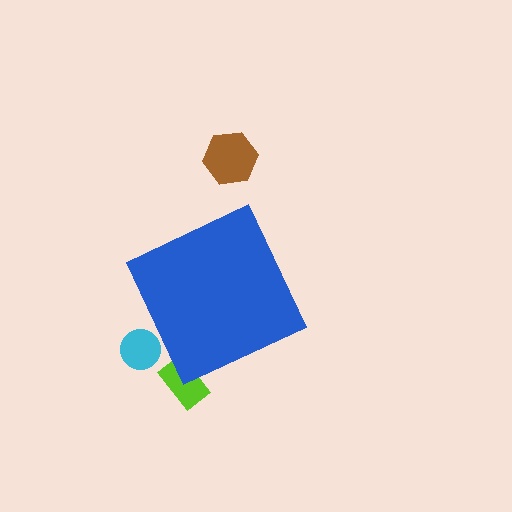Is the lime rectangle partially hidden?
Yes, the lime rectangle is partially hidden behind the blue diamond.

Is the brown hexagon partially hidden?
No, the brown hexagon is fully visible.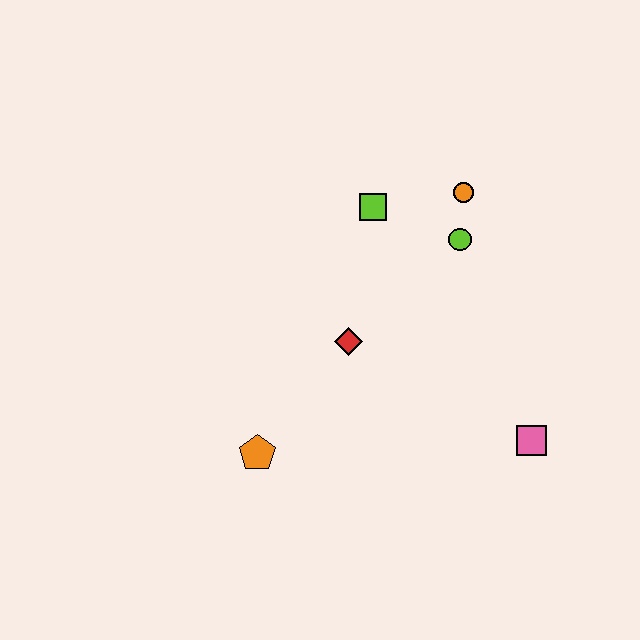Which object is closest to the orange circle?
The lime circle is closest to the orange circle.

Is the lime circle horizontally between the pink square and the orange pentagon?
Yes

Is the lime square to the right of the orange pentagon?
Yes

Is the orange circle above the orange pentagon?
Yes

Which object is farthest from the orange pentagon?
The orange circle is farthest from the orange pentagon.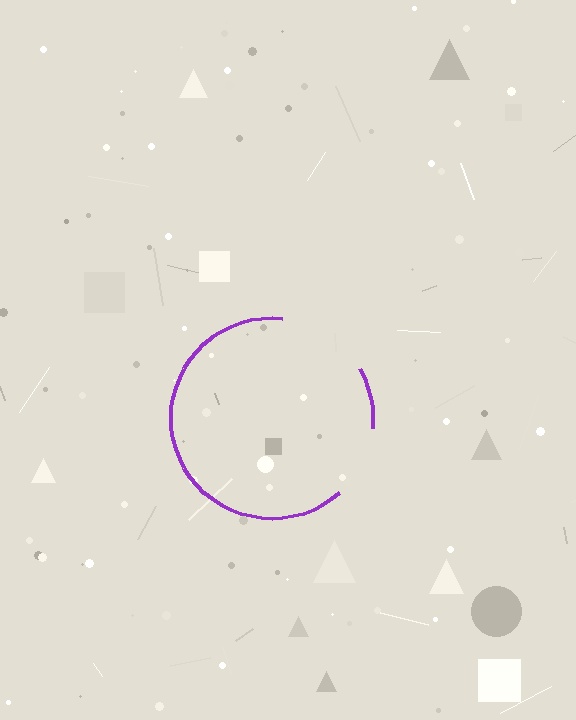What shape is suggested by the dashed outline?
The dashed outline suggests a circle.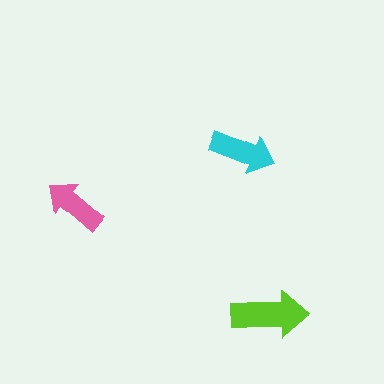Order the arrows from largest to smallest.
the lime one, the cyan one, the pink one.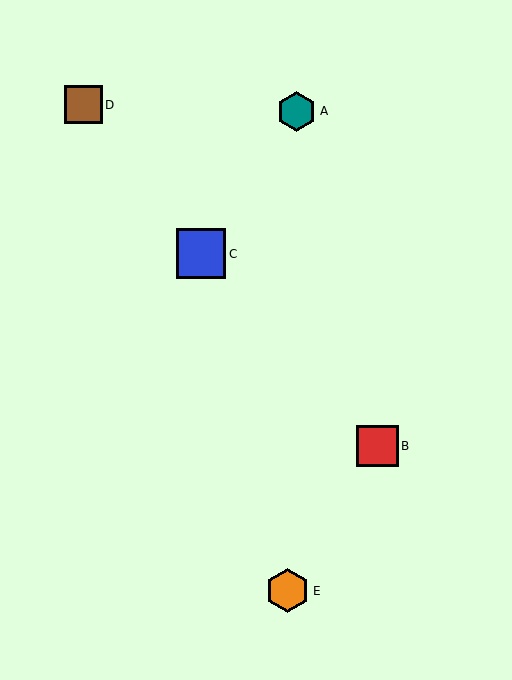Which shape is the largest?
The blue square (labeled C) is the largest.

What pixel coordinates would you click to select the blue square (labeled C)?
Click at (201, 254) to select the blue square C.